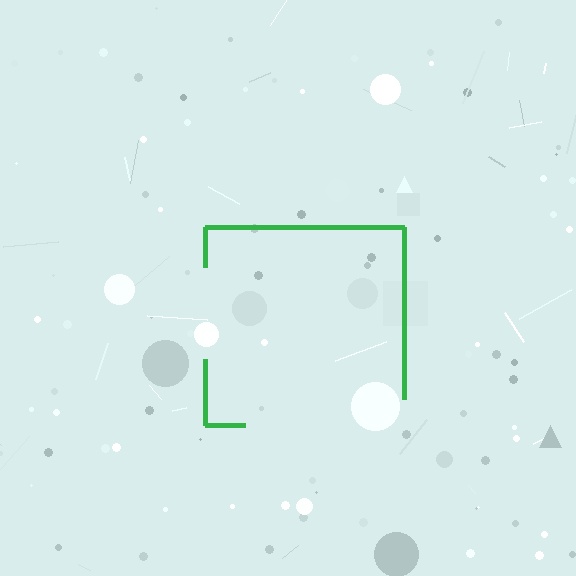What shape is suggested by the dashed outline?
The dashed outline suggests a square.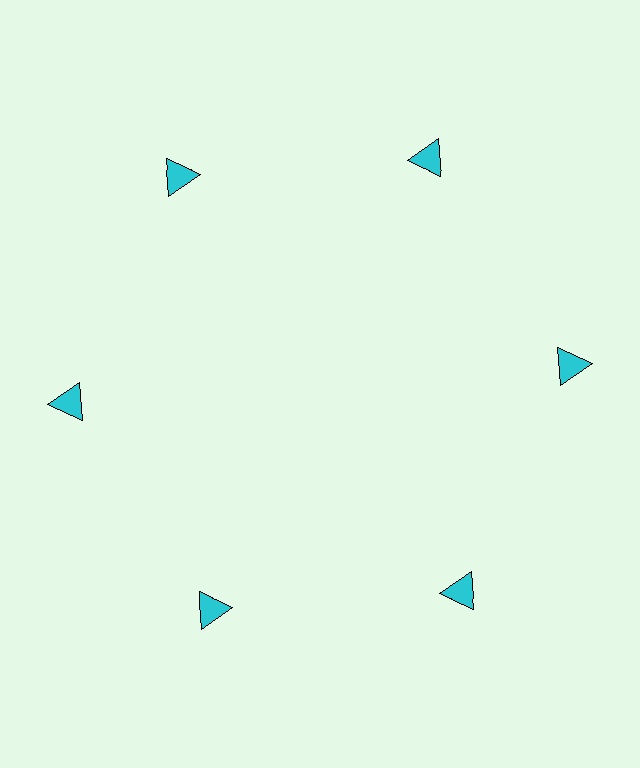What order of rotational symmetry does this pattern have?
This pattern has 6-fold rotational symmetry.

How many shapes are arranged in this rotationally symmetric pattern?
There are 6 shapes, arranged in 6 groups of 1.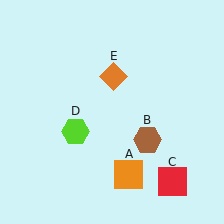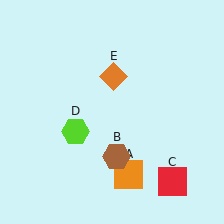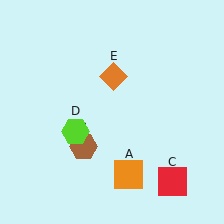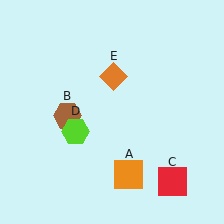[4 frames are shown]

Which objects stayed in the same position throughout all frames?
Orange square (object A) and red square (object C) and lime hexagon (object D) and orange diamond (object E) remained stationary.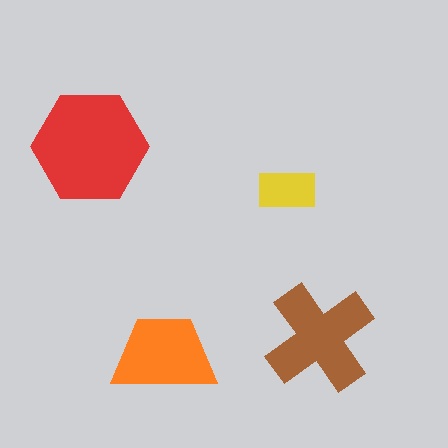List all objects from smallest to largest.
The yellow rectangle, the orange trapezoid, the brown cross, the red hexagon.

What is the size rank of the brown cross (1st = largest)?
2nd.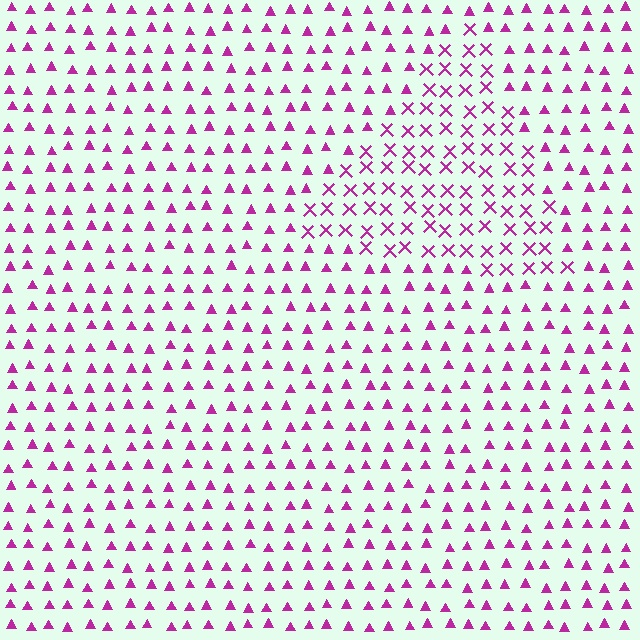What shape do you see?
I see a triangle.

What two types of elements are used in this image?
The image uses X marks inside the triangle region and triangles outside it.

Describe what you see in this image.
The image is filled with small magenta elements arranged in a uniform grid. A triangle-shaped region contains X marks, while the surrounding area contains triangles. The boundary is defined purely by the change in element shape.